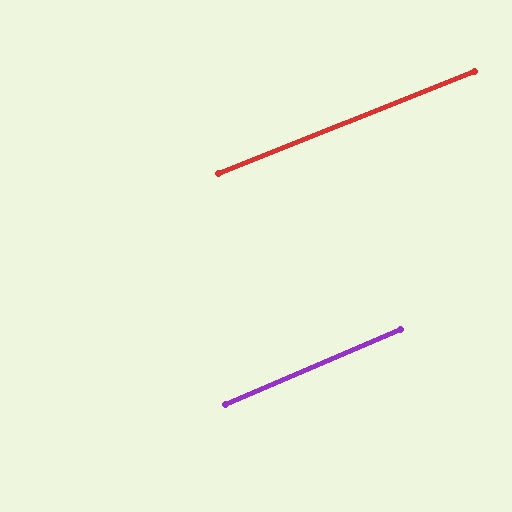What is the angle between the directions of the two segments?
Approximately 1 degree.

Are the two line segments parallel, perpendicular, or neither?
Parallel — their directions differ by only 1.5°.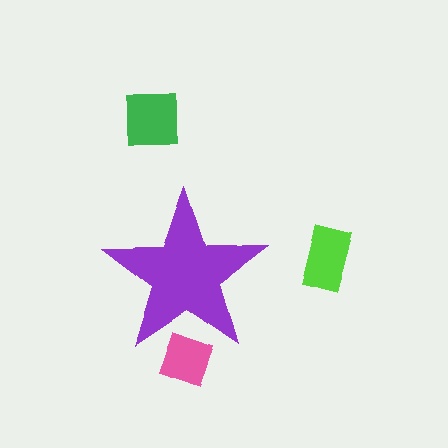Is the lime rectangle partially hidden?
No, the lime rectangle is fully visible.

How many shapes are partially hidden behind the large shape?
1 shape is partially hidden.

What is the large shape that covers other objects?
A purple star.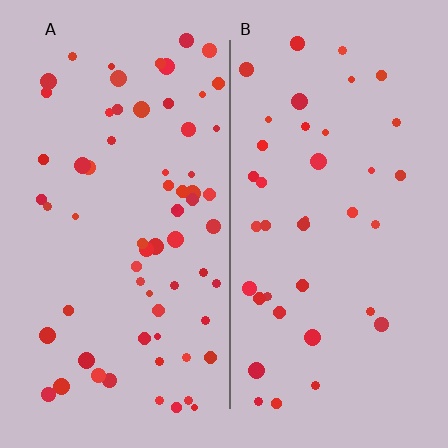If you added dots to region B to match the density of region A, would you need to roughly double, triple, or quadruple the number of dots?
Approximately double.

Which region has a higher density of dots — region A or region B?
A (the left).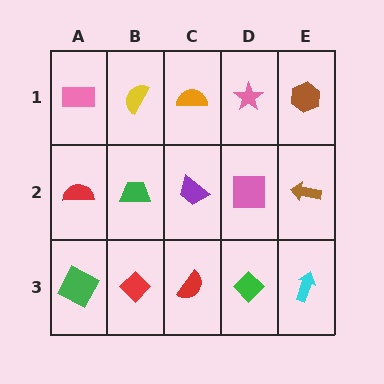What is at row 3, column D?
A green diamond.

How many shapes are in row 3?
5 shapes.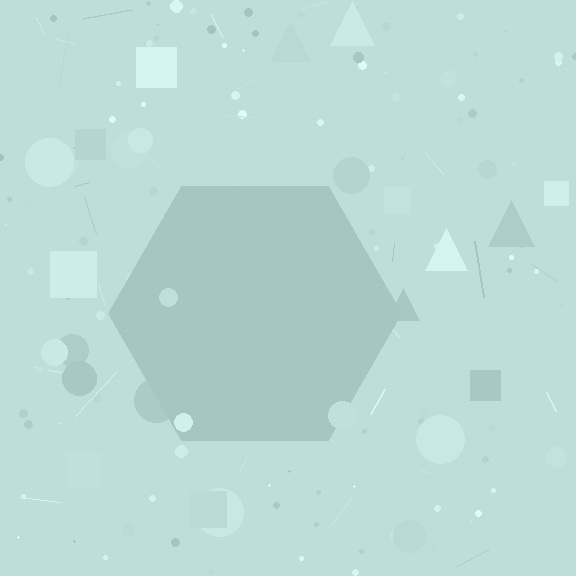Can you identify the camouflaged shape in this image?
The camouflaged shape is a hexagon.